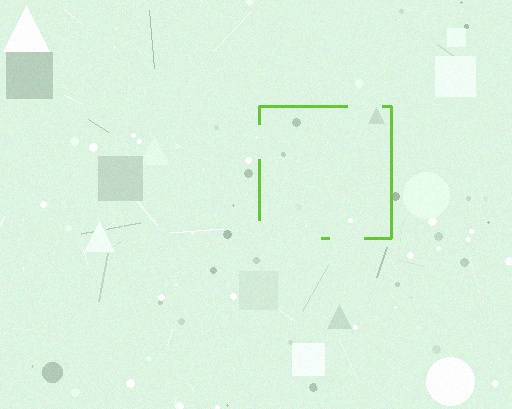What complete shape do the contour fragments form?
The contour fragments form a square.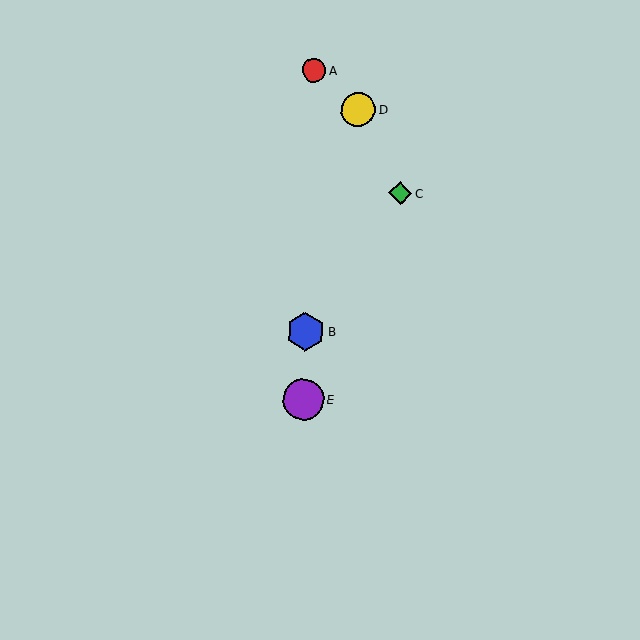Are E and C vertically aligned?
No, E is at x≈303 and C is at x≈400.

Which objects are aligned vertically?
Objects A, B, E are aligned vertically.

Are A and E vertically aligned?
Yes, both are at x≈314.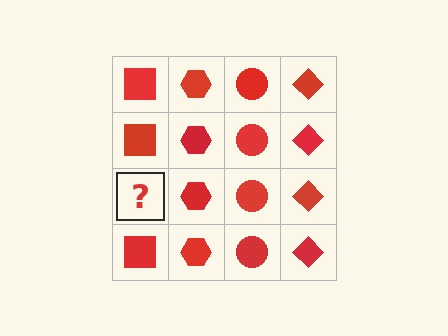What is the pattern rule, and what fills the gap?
The rule is that each column has a consistent shape. The gap should be filled with a red square.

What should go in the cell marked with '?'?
The missing cell should contain a red square.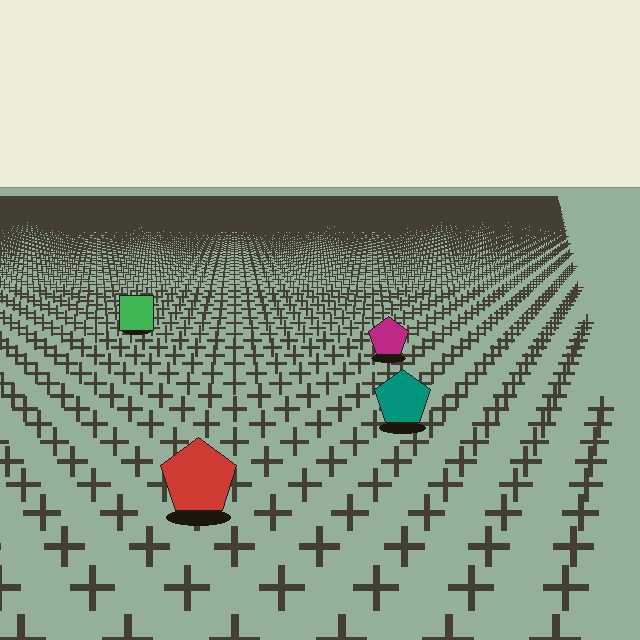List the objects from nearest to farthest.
From nearest to farthest: the red pentagon, the teal pentagon, the magenta pentagon, the green square.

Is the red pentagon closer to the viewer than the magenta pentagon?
Yes. The red pentagon is closer — you can tell from the texture gradient: the ground texture is coarser near it.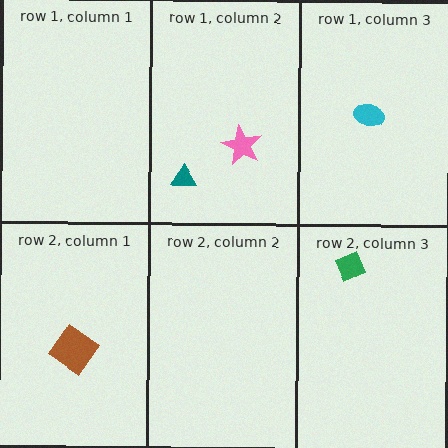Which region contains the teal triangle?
The row 1, column 2 region.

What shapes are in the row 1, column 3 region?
The cyan ellipse.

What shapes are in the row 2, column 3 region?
The green diamond.